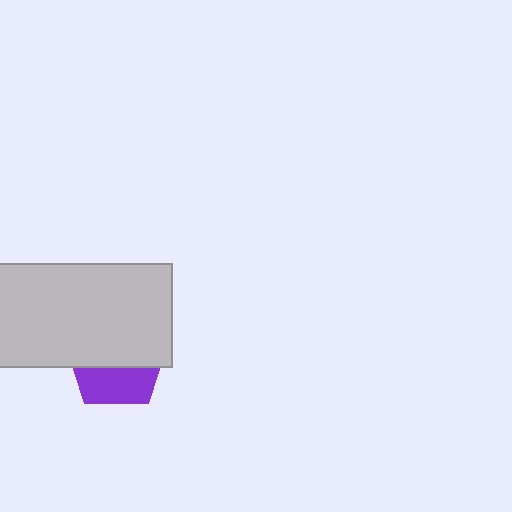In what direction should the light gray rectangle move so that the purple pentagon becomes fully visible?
The light gray rectangle should move up. That is the shortest direction to clear the overlap and leave the purple pentagon fully visible.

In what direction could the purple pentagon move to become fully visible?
The purple pentagon could move down. That would shift it out from behind the light gray rectangle entirely.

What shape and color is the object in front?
The object in front is a light gray rectangle.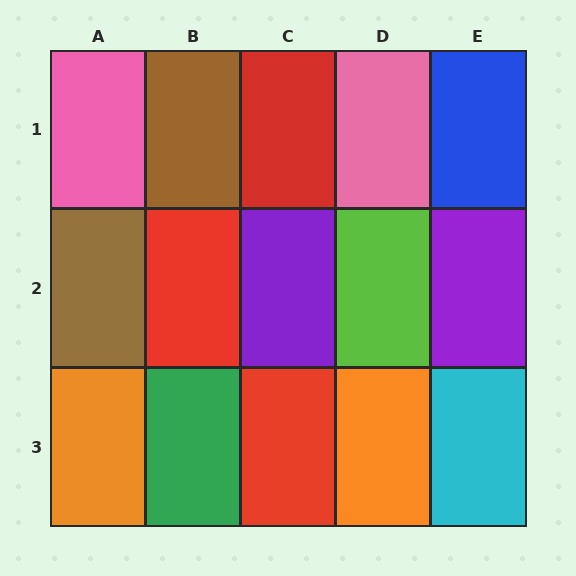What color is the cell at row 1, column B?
Brown.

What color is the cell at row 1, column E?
Blue.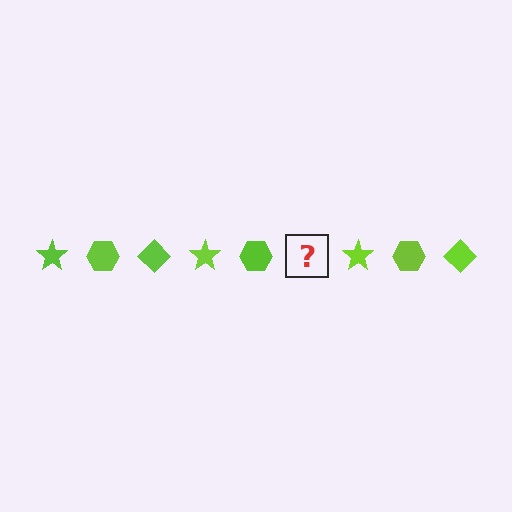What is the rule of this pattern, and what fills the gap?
The rule is that the pattern cycles through star, hexagon, diamond shapes in lime. The gap should be filled with a lime diamond.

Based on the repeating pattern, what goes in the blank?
The blank should be a lime diamond.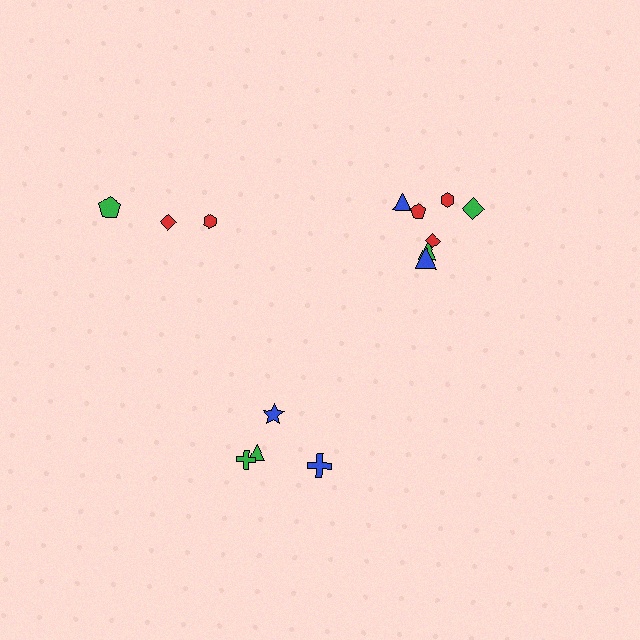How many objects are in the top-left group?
There are 3 objects.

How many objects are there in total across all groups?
There are 14 objects.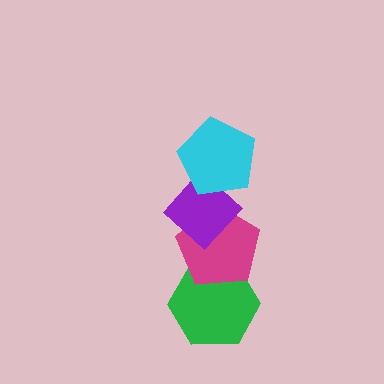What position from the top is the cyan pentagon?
The cyan pentagon is 1st from the top.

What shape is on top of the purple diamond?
The cyan pentagon is on top of the purple diamond.